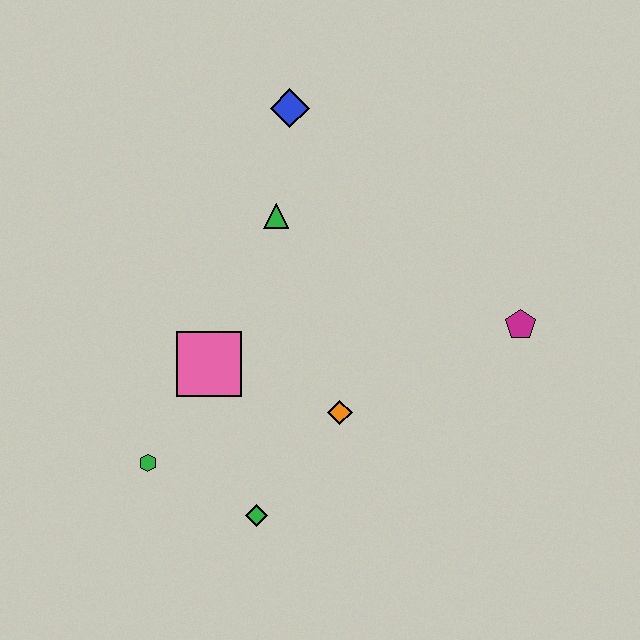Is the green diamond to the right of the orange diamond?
No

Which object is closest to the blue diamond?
The green triangle is closest to the blue diamond.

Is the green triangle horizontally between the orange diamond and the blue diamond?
No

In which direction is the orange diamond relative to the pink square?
The orange diamond is to the right of the pink square.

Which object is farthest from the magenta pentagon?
The green hexagon is farthest from the magenta pentagon.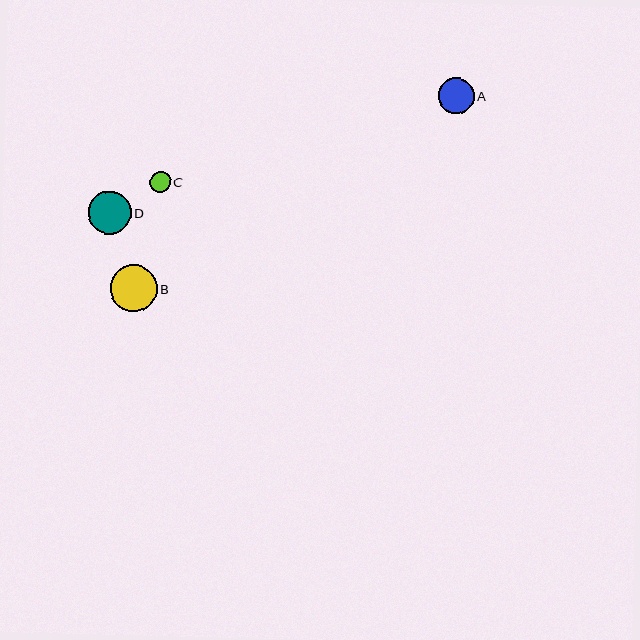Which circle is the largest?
Circle B is the largest with a size of approximately 47 pixels.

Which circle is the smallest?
Circle C is the smallest with a size of approximately 21 pixels.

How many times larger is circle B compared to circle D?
Circle B is approximately 1.1 times the size of circle D.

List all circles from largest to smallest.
From largest to smallest: B, D, A, C.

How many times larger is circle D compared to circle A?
Circle D is approximately 1.2 times the size of circle A.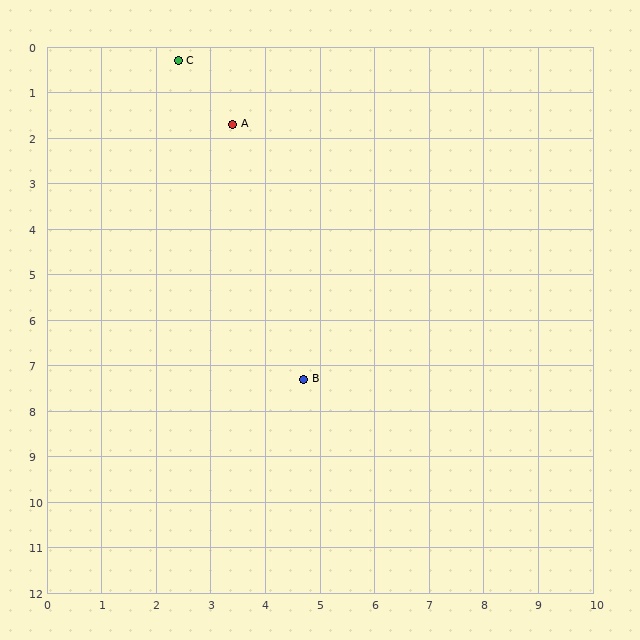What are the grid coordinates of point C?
Point C is at approximately (2.4, 0.3).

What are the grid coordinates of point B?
Point B is at approximately (4.7, 7.3).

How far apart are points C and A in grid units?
Points C and A are about 1.7 grid units apart.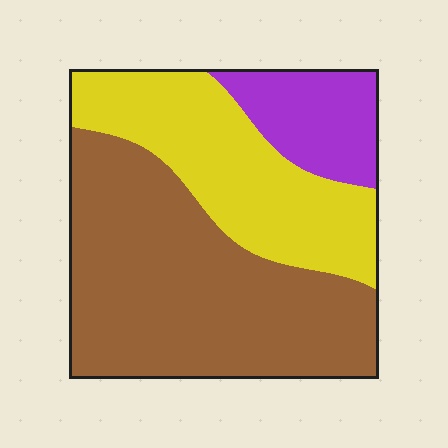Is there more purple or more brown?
Brown.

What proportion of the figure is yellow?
Yellow covers around 30% of the figure.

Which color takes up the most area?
Brown, at roughly 55%.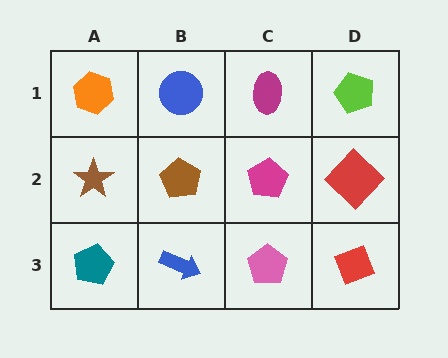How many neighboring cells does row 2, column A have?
3.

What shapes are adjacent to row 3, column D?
A red diamond (row 2, column D), a pink pentagon (row 3, column C).